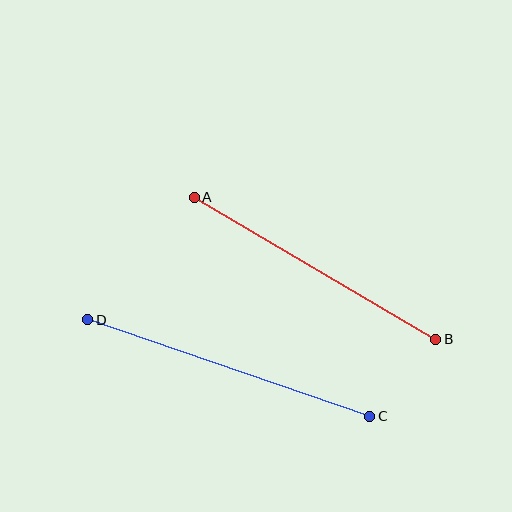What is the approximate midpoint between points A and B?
The midpoint is at approximately (315, 268) pixels.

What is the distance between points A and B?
The distance is approximately 280 pixels.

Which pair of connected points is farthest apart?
Points C and D are farthest apart.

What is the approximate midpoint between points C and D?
The midpoint is at approximately (229, 368) pixels.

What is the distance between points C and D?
The distance is approximately 298 pixels.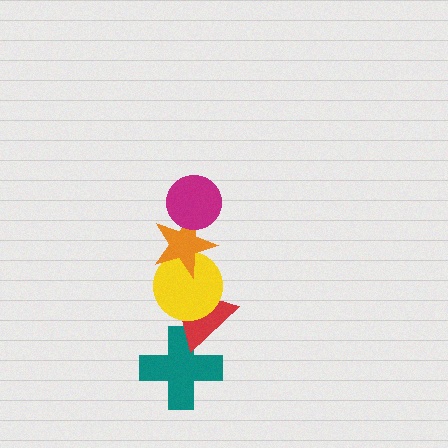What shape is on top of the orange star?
The magenta circle is on top of the orange star.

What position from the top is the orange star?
The orange star is 2nd from the top.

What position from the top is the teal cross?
The teal cross is 5th from the top.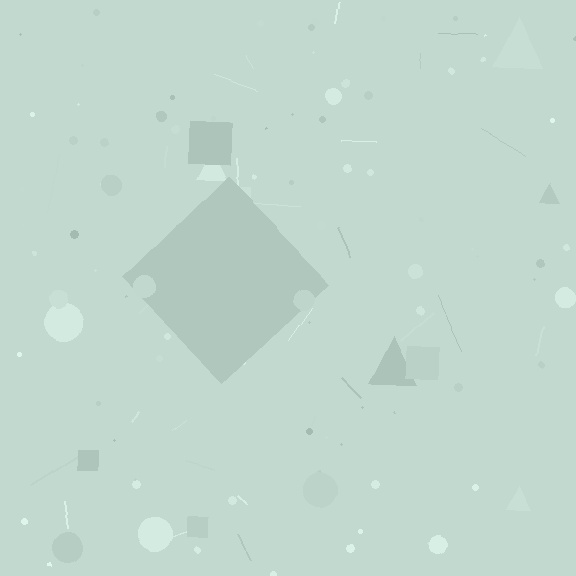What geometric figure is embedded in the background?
A diamond is embedded in the background.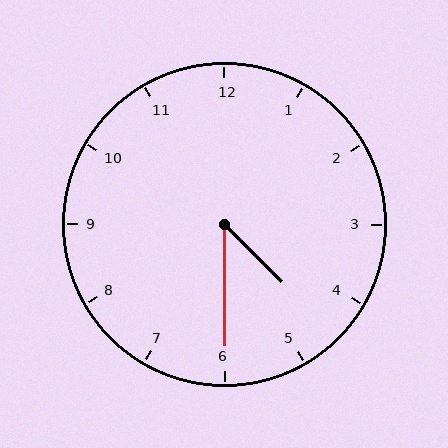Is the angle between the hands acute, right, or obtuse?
It is acute.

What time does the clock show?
4:30.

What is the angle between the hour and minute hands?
Approximately 45 degrees.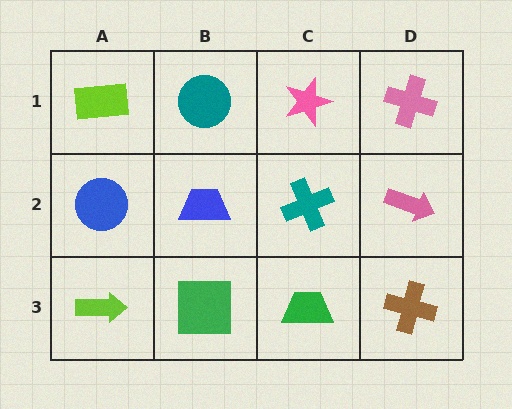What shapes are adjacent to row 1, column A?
A blue circle (row 2, column A), a teal circle (row 1, column B).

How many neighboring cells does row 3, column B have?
3.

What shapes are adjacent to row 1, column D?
A pink arrow (row 2, column D), a pink star (row 1, column C).